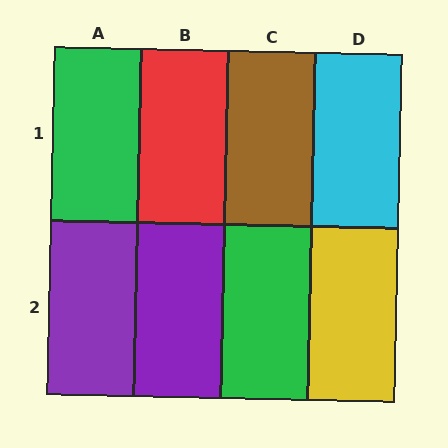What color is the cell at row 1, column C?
Brown.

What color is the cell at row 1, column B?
Red.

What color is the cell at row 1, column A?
Green.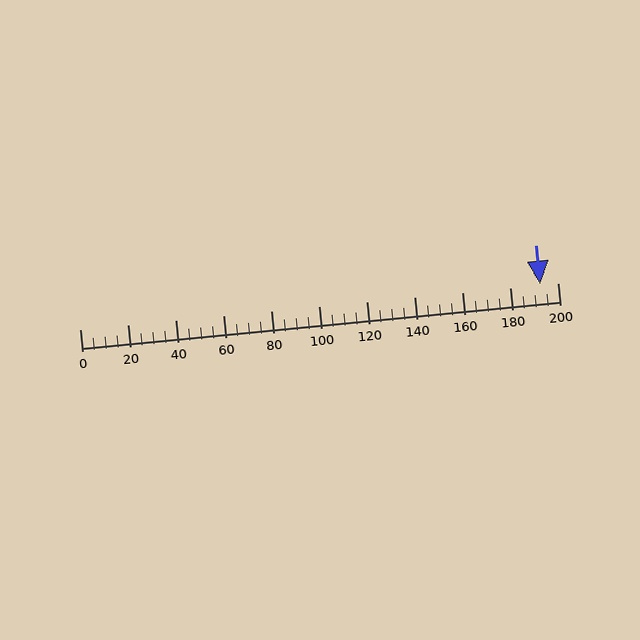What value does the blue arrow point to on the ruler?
The blue arrow points to approximately 193.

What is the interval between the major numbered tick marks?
The major tick marks are spaced 20 units apart.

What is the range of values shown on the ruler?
The ruler shows values from 0 to 200.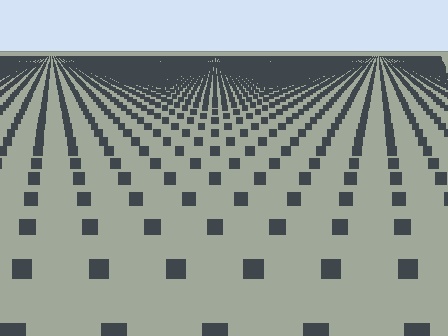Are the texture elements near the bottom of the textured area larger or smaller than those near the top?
Larger. Near the bottom, elements are closer to the viewer and appear at a bigger on-screen size.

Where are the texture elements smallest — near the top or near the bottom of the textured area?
Near the top.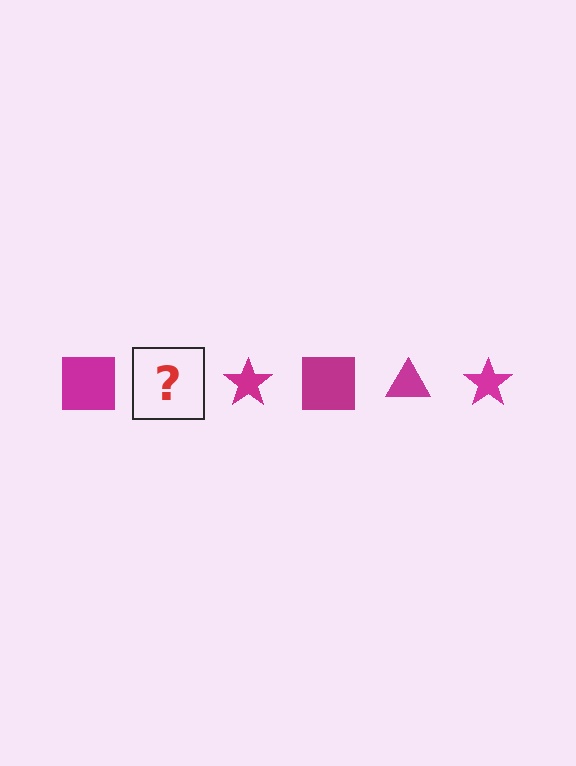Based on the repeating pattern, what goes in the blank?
The blank should be a magenta triangle.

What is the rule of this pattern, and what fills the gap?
The rule is that the pattern cycles through square, triangle, star shapes in magenta. The gap should be filled with a magenta triangle.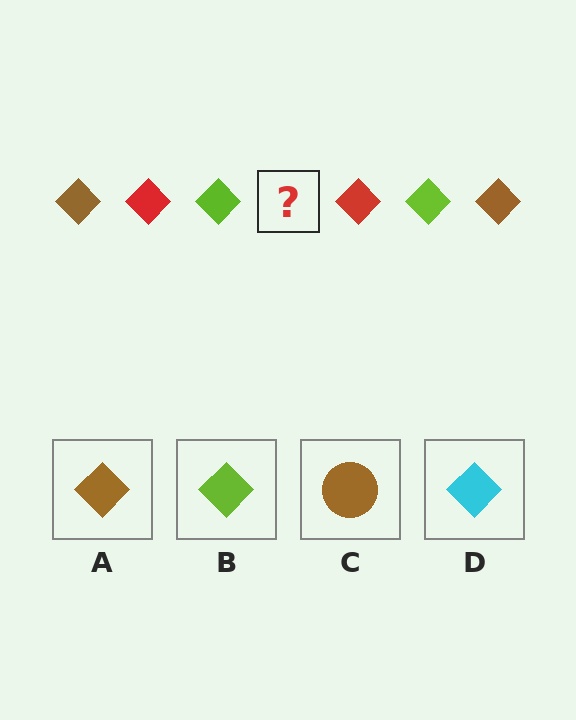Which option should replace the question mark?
Option A.